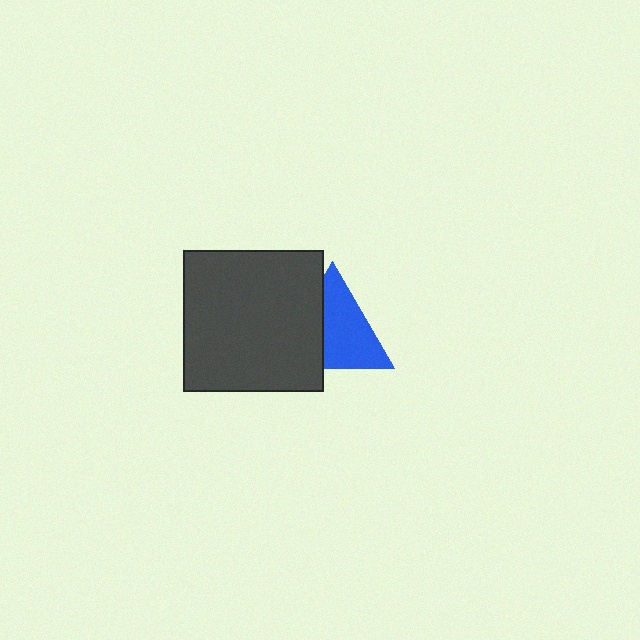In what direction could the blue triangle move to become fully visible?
The blue triangle could move right. That would shift it out from behind the dark gray square entirely.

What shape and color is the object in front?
The object in front is a dark gray square.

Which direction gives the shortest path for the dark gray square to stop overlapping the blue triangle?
Moving left gives the shortest separation.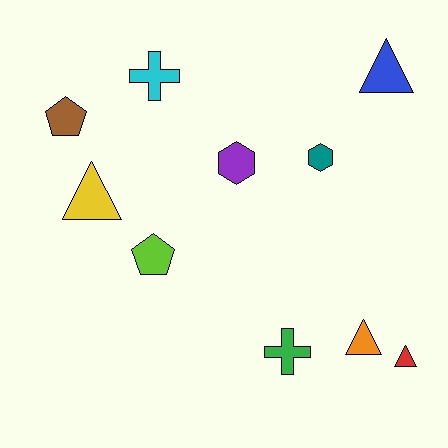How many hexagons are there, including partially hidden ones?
There are 2 hexagons.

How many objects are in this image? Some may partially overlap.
There are 10 objects.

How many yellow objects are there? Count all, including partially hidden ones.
There is 1 yellow object.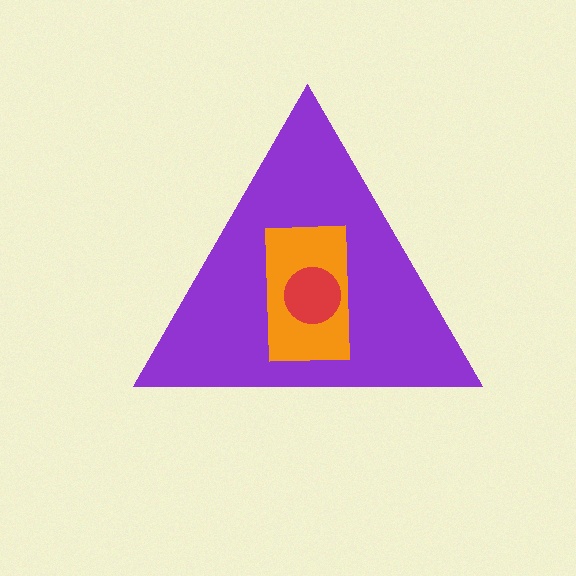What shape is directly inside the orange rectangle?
The red circle.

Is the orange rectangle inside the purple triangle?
Yes.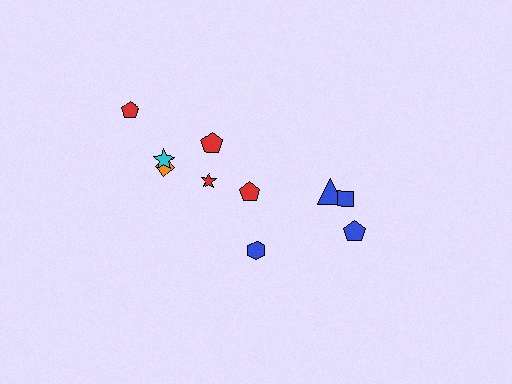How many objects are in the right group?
There are 4 objects.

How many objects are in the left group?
There are 6 objects.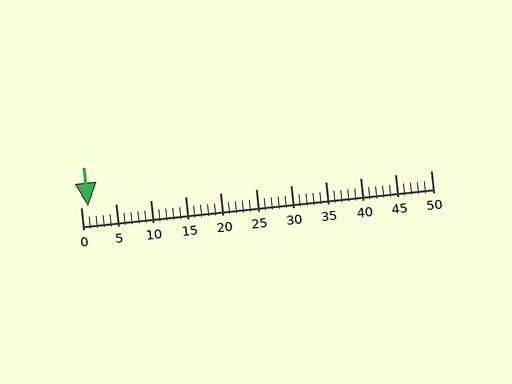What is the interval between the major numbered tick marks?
The major tick marks are spaced 5 units apart.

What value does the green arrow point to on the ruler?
The green arrow points to approximately 1.